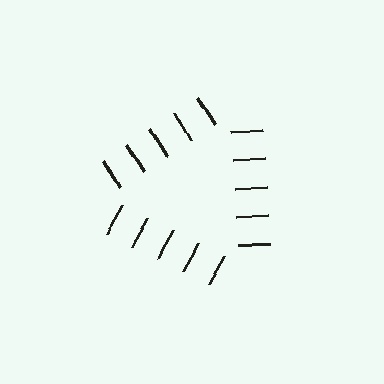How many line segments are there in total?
15 — 5 along each of the 3 edges.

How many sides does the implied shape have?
3 sides — the line-ends trace a triangle.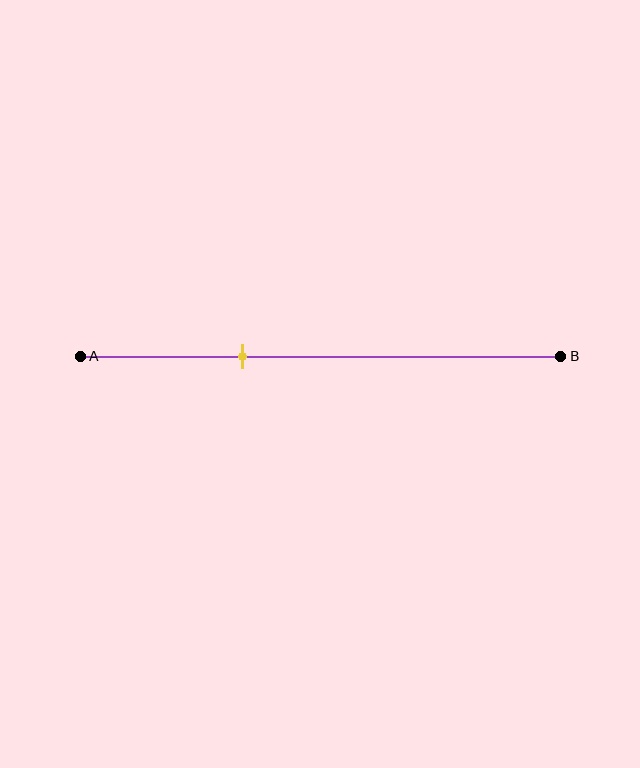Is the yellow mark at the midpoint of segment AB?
No, the mark is at about 35% from A, not at the 50% midpoint.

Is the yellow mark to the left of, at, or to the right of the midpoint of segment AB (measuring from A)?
The yellow mark is to the left of the midpoint of segment AB.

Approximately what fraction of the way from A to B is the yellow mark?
The yellow mark is approximately 35% of the way from A to B.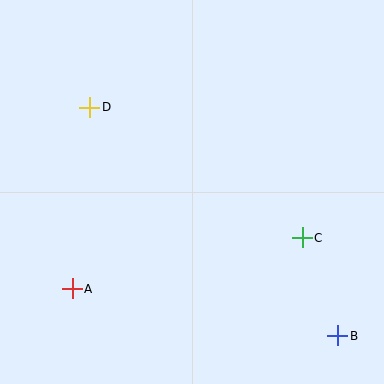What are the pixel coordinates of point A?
Point A is at (72, 289).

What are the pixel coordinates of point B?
Point B is at (338, 336).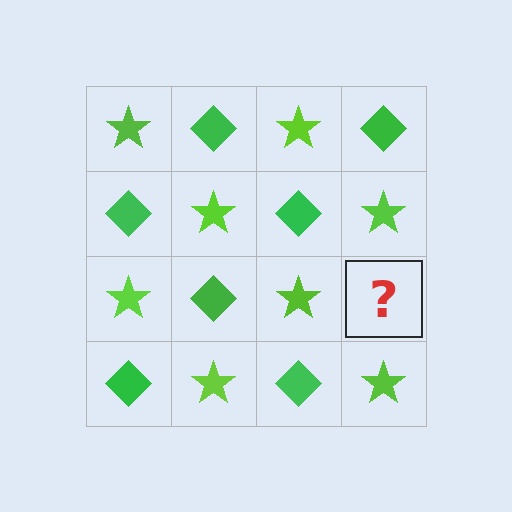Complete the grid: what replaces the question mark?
The question mark should be replaced with a green diamond.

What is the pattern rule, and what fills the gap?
The rule is that it alternates lime star and green diamond in a checkerboard pattern. The gap should be filled with a green diamond.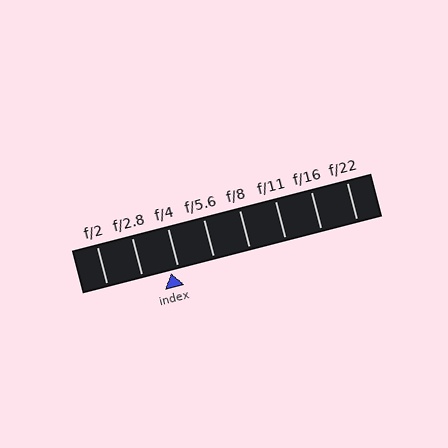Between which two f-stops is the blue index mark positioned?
The index mark is between f/2.8 and f/4.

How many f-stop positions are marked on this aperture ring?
There are 8 f-stop positions marked.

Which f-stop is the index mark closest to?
The index mark is closest to f/4.